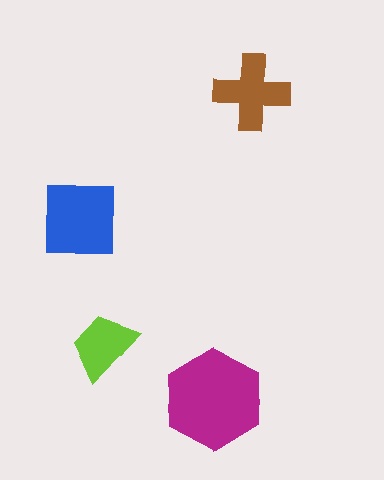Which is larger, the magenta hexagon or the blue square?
The magenta hexagon.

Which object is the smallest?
The lime trapezoid.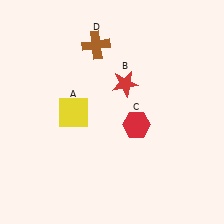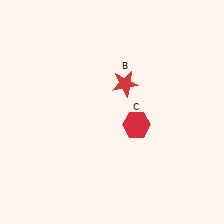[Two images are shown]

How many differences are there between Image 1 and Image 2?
There are 2 differences between the two images.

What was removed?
The yellow square (A), the brown cross (D) were removed in Image 2.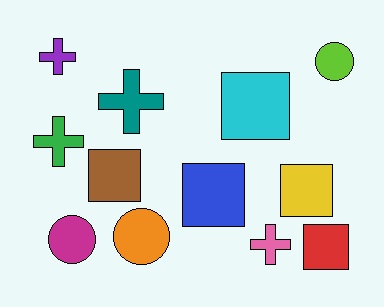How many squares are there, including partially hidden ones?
There are 5 squares.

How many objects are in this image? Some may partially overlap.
There are 12 objects.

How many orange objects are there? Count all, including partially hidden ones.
There is 1 orange object.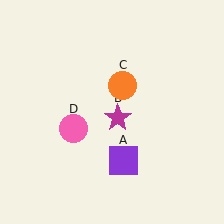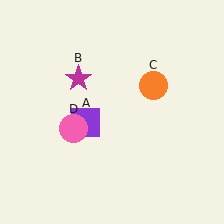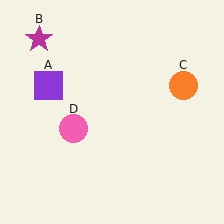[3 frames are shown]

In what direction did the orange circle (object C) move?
The orange circle (object C) moved right.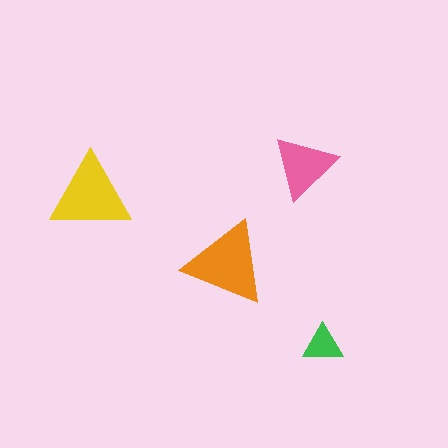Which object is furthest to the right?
The green triangle is rightmost.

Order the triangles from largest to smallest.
the orange one, the yellow one, the pink one, the green one.